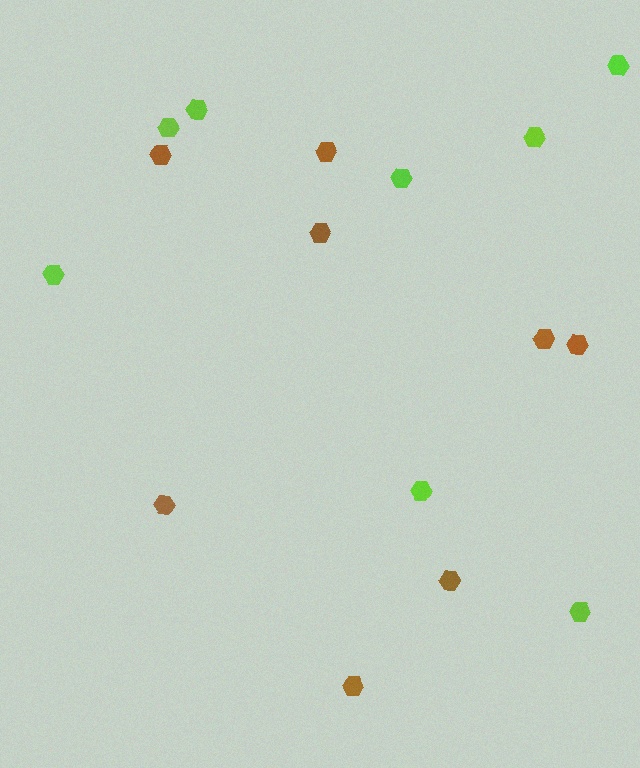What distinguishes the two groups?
There are 2 groups: one group of brown hexagons (8) and one group of lime hexagons (8).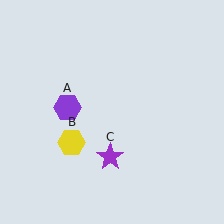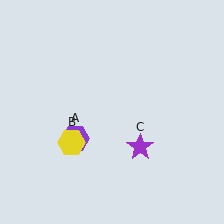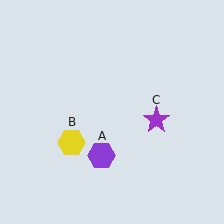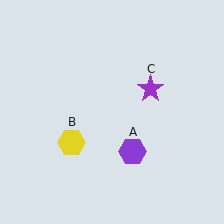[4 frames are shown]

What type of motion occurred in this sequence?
The purple hexagon (object A), purple star (object C) rotated counterclockwise around the center of the scene.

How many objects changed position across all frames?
2 objects changed position: purple hexagon (object A), purple star (object C).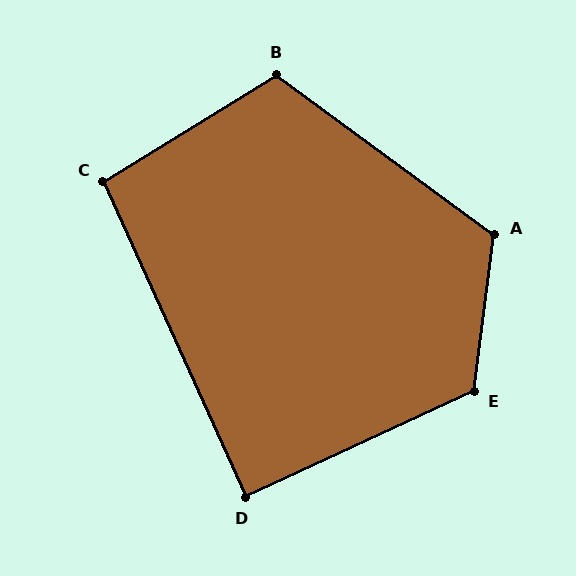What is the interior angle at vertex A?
Approximately 119 degrees (obtuse).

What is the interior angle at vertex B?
Approximately 112 degrees (obtuse).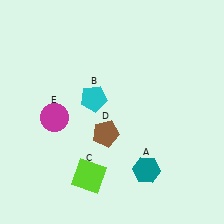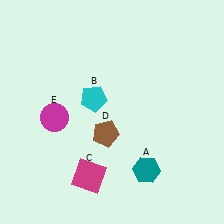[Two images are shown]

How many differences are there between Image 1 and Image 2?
There is 1 difference between the two images.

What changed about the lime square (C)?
In Image 1, C is lime. In Image 2, it changed to magenta.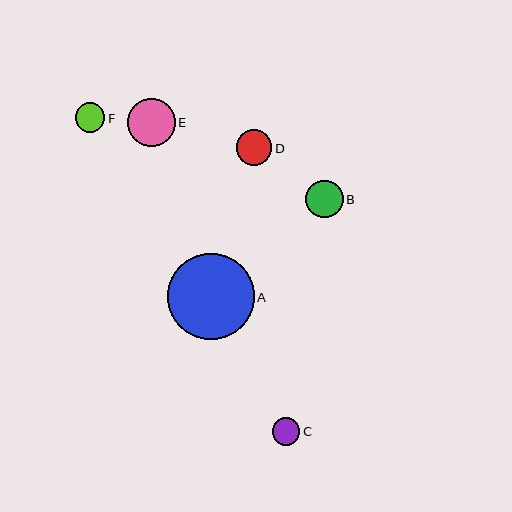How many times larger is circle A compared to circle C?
Circle A is approximately 3.1 times the size of circle C.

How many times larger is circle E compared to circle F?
Circle E is approximately 1.6 times the size of circle F.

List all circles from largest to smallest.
From largest to smallest: A, E, B, D, F, C.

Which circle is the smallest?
Circle C is the smallest with a size of approximately 28 pixels.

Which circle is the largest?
Circle A is the largest with a size of approximately 86 pixels.